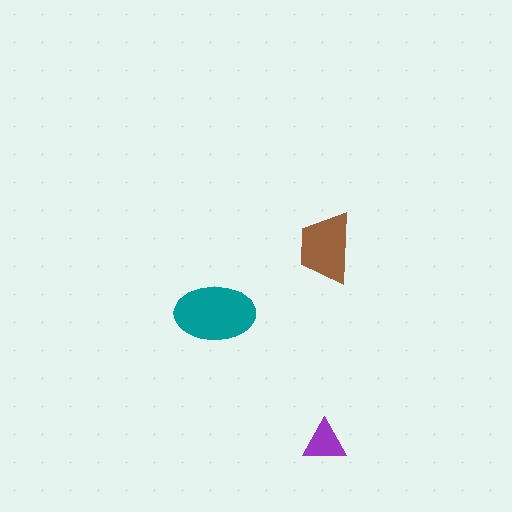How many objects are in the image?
There are 3 objects in the image.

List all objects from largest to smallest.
The teal ellipse, the brown trapezoid, the purple triangle.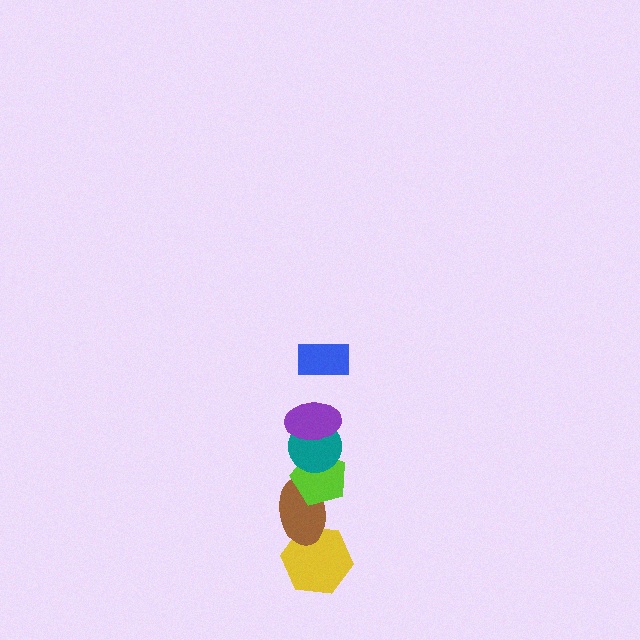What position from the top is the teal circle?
The teal circle is 3rd from the top.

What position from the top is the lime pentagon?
The lime pentagon is 4th from the top.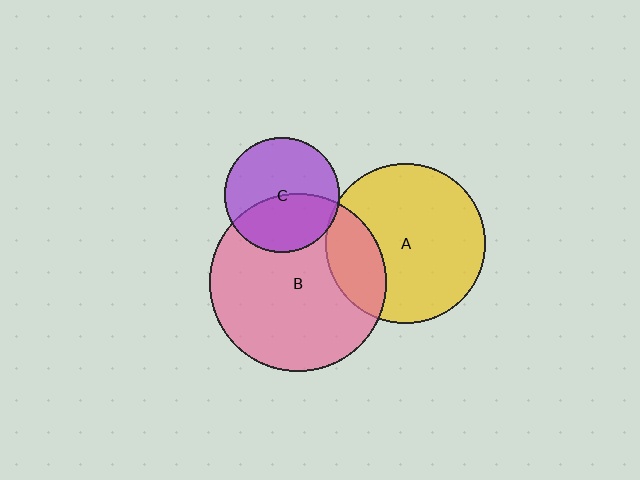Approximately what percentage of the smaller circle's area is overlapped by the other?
Approximately 5%.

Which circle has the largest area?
Circle B (pink).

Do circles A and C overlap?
Yes.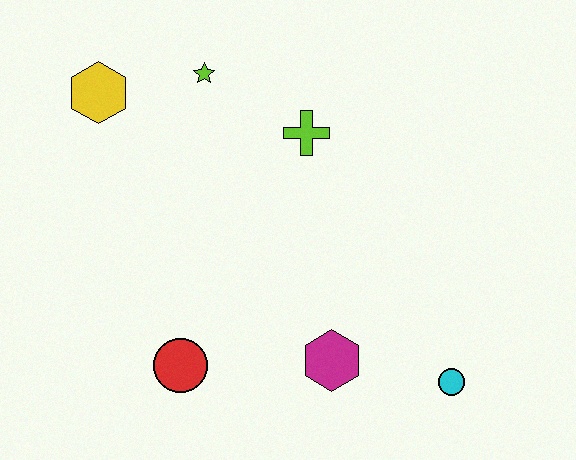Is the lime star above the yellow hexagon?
Yes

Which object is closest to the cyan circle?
The magenta hexagon is closest to the cyan circle.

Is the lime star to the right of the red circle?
Yes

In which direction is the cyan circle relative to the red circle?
The cyan circle is to the right of the red circle.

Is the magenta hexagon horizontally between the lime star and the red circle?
No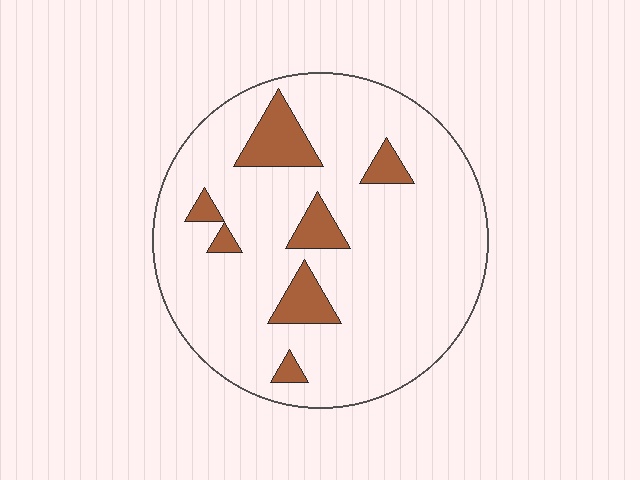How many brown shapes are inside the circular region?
7.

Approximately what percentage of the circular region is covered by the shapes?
Approximately 15%.